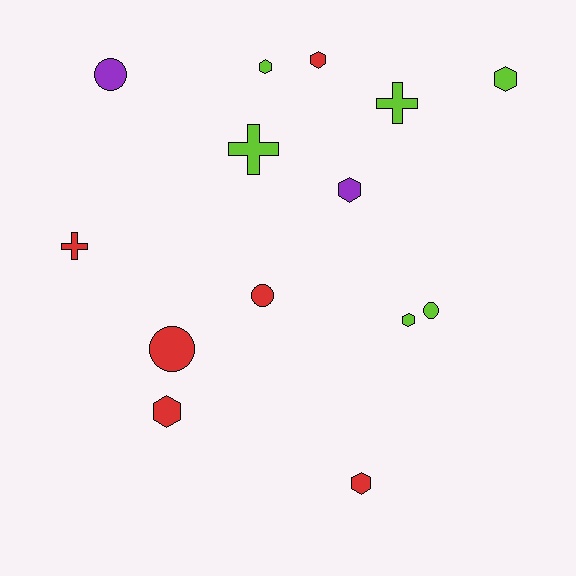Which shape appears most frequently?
Hexagon, with 7 objects.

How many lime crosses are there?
There are 2 lime crosses.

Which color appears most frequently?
Lime, with 6 objects.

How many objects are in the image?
There are 14 objects.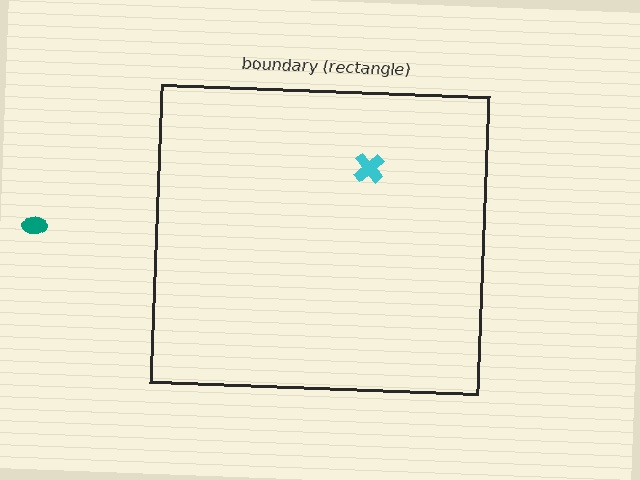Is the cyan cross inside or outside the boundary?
Inside.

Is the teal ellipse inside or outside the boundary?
Outside.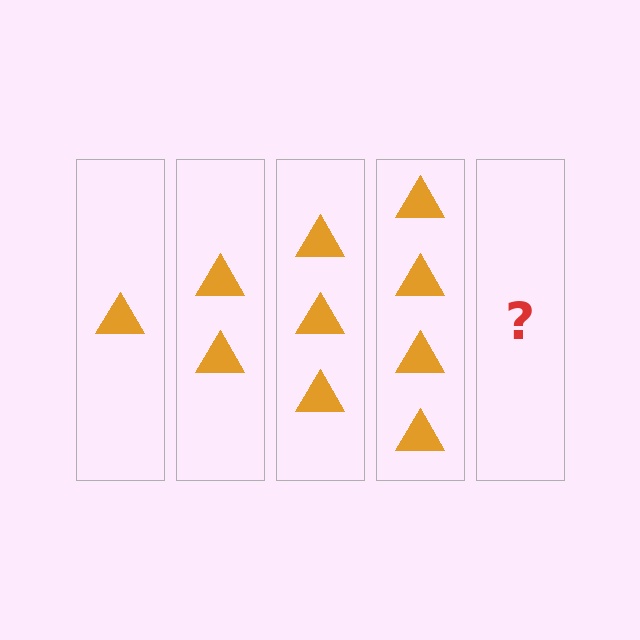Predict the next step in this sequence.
The next step is 5 triangles.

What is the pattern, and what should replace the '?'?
The pattern is that each step adds one more triangle. The '?' should be 5 triangles.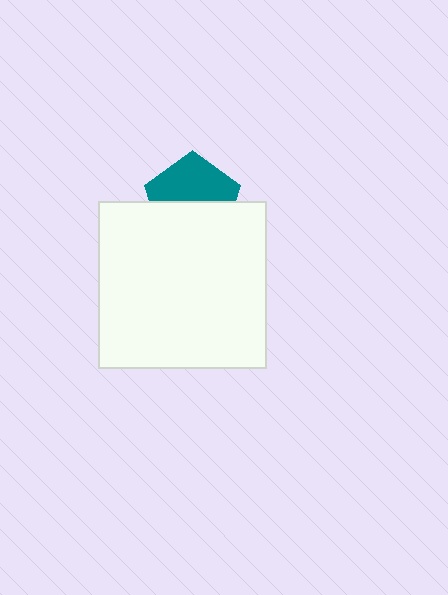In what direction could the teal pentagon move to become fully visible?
The teal pentagon could move up. That would shift it out from behind the white square entirely.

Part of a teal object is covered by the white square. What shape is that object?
It is a pentagon.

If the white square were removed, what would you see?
You would see the complete teal pentagon.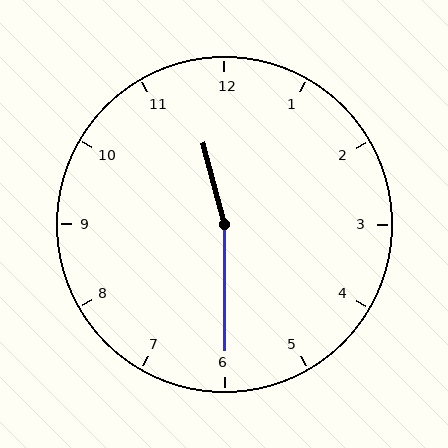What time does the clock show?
11:30.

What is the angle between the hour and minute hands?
Approximately 165 degrees.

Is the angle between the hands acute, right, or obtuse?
It is obtuse.